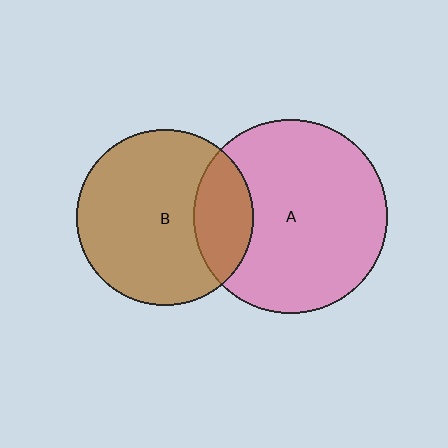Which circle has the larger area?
Circle A (pink).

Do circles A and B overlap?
Yes.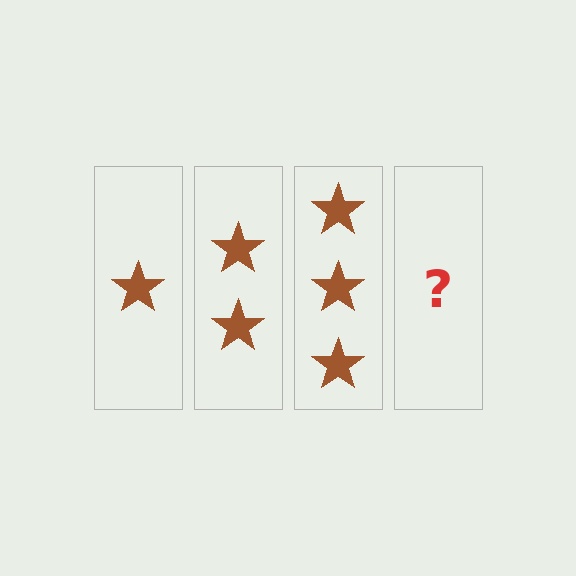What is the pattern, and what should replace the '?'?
The pattern is that each step adds one more star. The '?' should be 4 stars.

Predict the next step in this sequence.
The next step is 4 stars.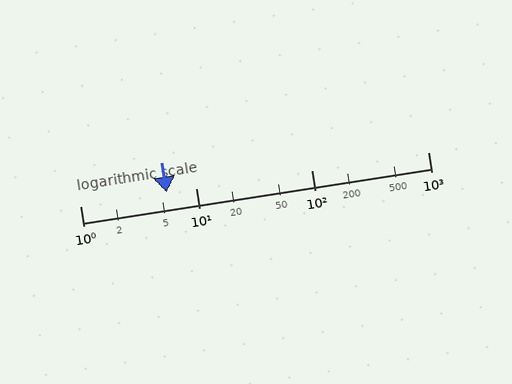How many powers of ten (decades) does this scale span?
The scale spans 3 decades, from 1 to 1000.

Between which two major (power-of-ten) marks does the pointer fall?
The pointer is between 1 and 10.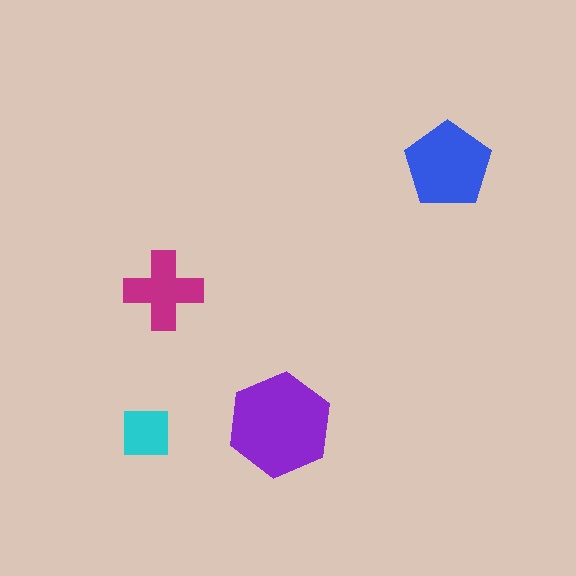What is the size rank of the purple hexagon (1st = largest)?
1st.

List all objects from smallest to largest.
The cyan square, the magenta cross, the blue pentagon, the purple hexagon.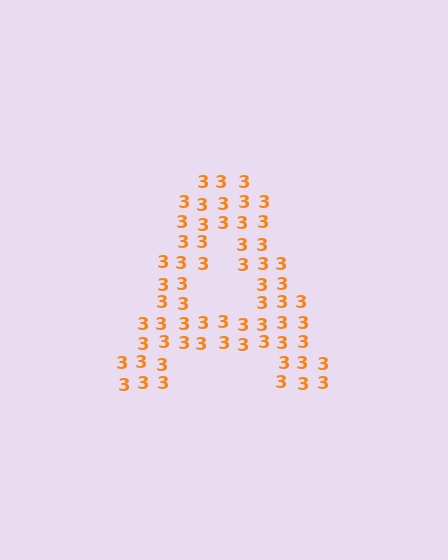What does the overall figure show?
The overall figure shows the letter A.